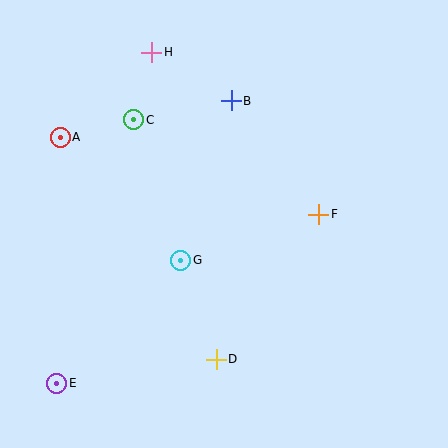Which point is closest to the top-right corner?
Point B is closest to the top-right corner.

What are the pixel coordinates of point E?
Point E is at (57, 383).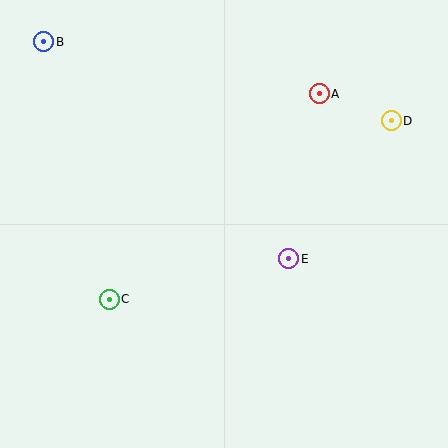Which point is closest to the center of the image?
Point E at (289, 259) is closest to the center.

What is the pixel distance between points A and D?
The distance between A and D is 77 pixels.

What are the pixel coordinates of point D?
Point D is at (391, 121).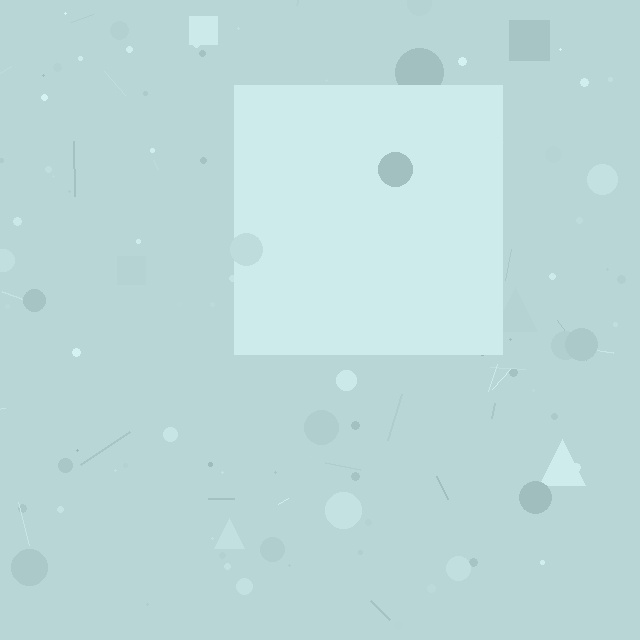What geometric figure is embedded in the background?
A square is embedded in the background.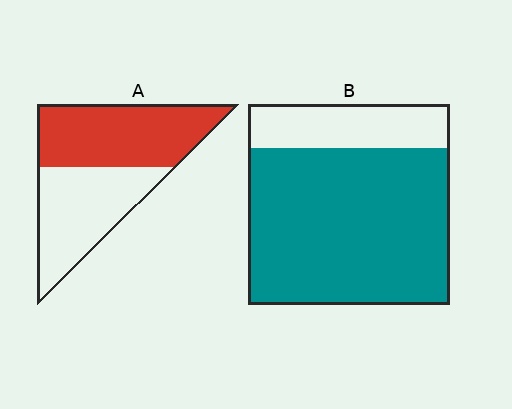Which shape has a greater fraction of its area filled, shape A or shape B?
Shape B.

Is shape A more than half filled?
Roughly half.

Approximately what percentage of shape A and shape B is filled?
A is approximately 55% and B is approximately 80%.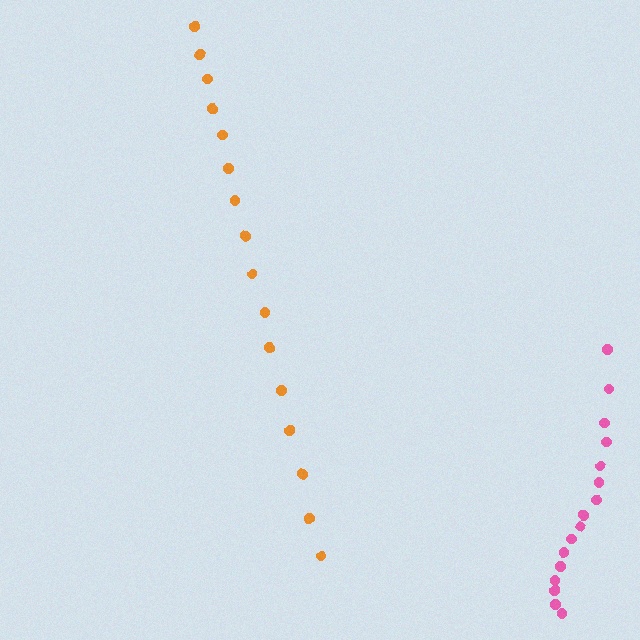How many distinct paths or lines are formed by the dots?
There are 2 distinct paths.